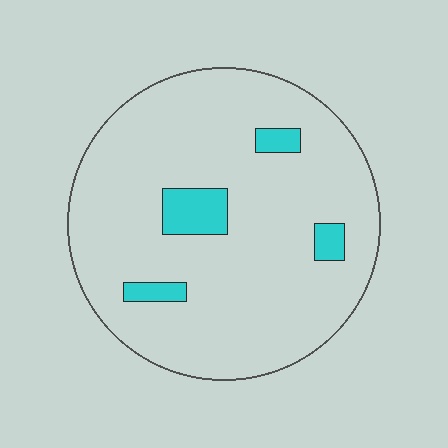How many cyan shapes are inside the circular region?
4.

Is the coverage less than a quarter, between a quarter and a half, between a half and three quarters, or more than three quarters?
Less than a quarter.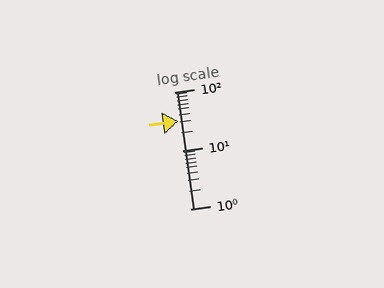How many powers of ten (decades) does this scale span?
The scale spans 2 decades, from 1 to 100.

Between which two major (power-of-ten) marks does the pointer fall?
The pointer is between 10 and 100.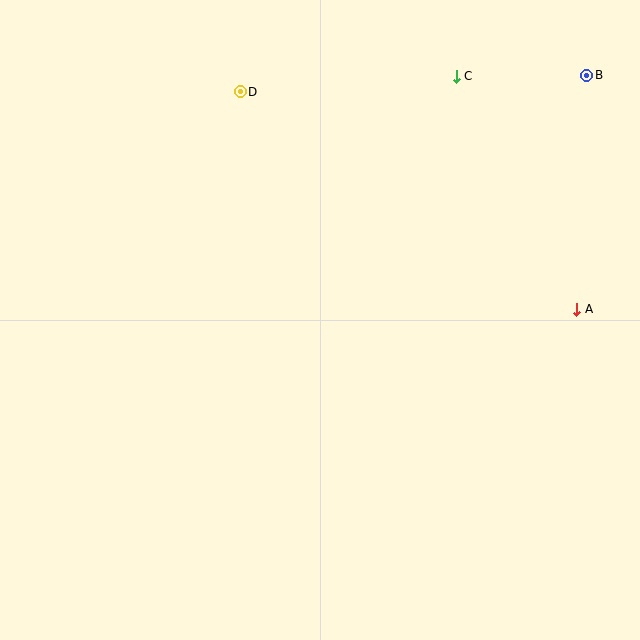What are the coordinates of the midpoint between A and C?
The midpoint between A and C is at (517, 193).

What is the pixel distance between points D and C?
The distance between D and C is 216 pixels.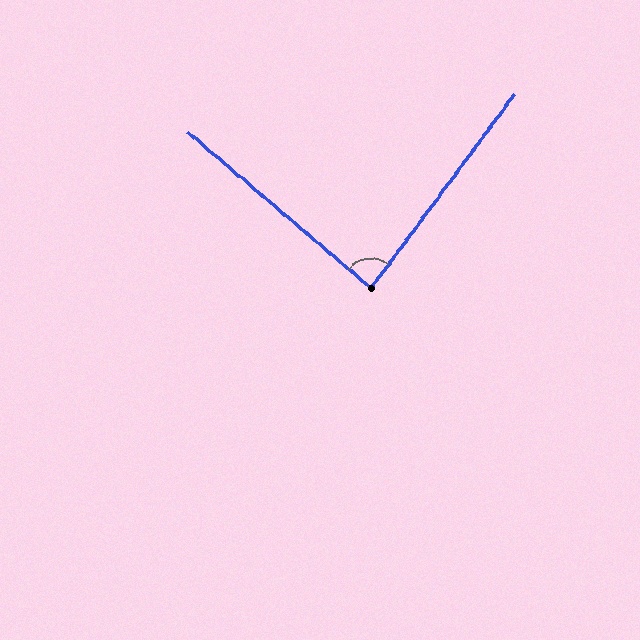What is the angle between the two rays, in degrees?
Approximately 86 degrees.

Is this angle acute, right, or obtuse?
It is approximately a right angle.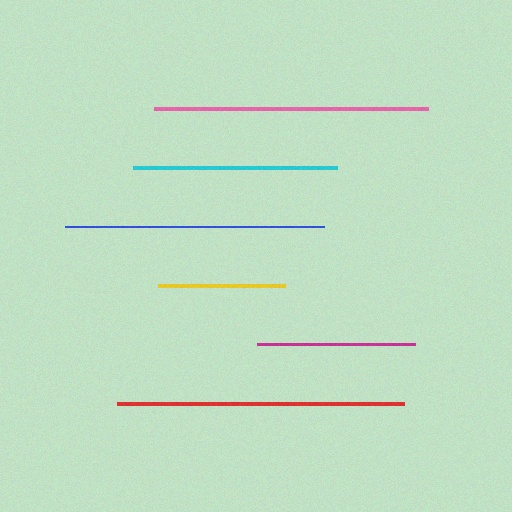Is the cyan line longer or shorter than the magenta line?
The cyan line is longer than the magenta line.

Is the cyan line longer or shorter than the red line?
The red line is longer than the cyan line.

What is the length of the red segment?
The red segment is approximately 287 pixels long.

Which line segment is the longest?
The red line is the longest at approximately 287 pixels.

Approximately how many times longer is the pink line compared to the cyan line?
The pink line is approximately 1.3 times the length of the cyan line.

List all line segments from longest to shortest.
From longest to shortest: red, pink, blue, cyan, magenta, yellow.